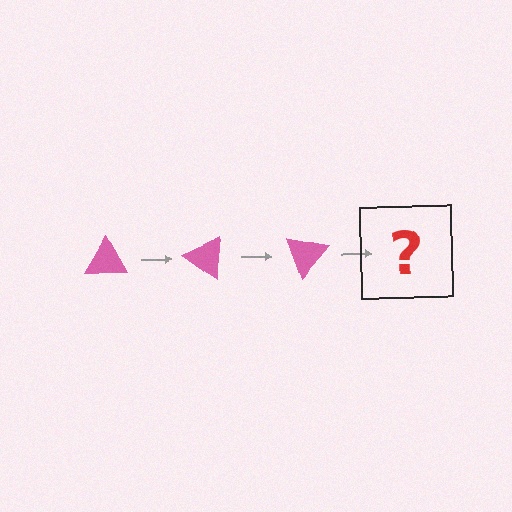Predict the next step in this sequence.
The next step is a pink triangle rotated 105 degrees.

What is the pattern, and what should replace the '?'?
The pattern is that the triangle rotates 35 degrees each step. The '?' should be a pink triangle rotated 105 degrees.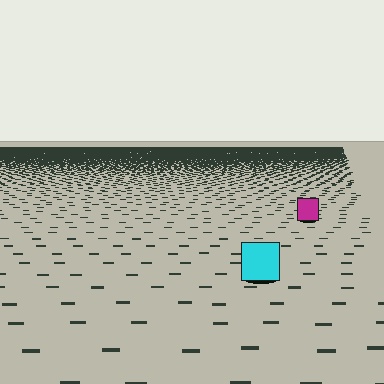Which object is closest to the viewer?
The cyan square is closest. The texture marks near it are larger and more spread out.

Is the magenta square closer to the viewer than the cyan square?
No. The cyan square is closer — you can tell from the texture gradient: the ground texture is coarser near it.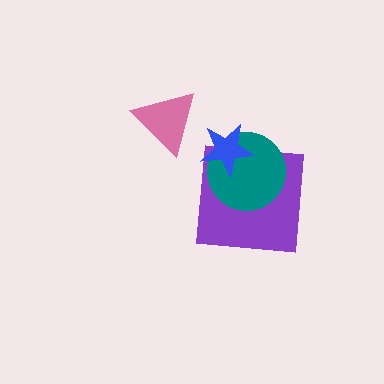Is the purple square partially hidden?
Yes, it is partially covered by another shape.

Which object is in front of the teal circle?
The blue star is in front of the teal circle.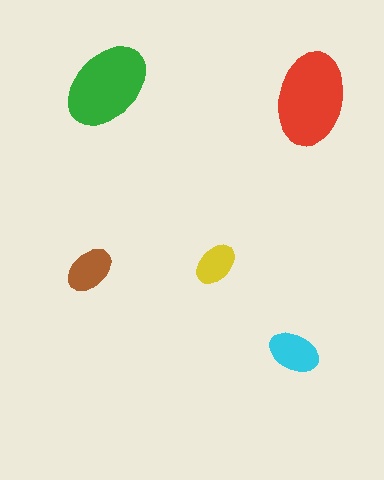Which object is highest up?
The green ellipse is topmost.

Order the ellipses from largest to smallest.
the red one, the green one, the cyan one, the brown one, the yellow one.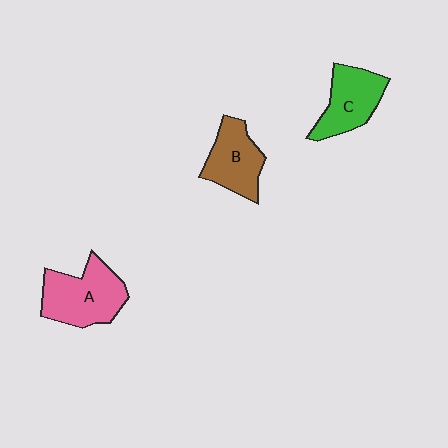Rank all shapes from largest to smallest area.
From largest to smallest: A (pink), C (green), B (brown).